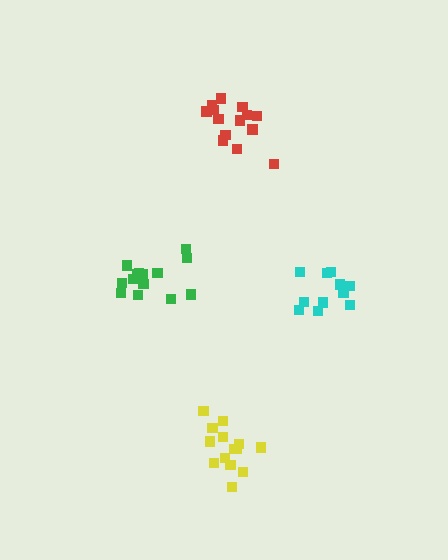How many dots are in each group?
Group 1: 12 dots, Group 2: 14 dots, Group 3: 14 dots, Group 4: 14 dots (54 total).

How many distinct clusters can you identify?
There are 4 distinct clusters.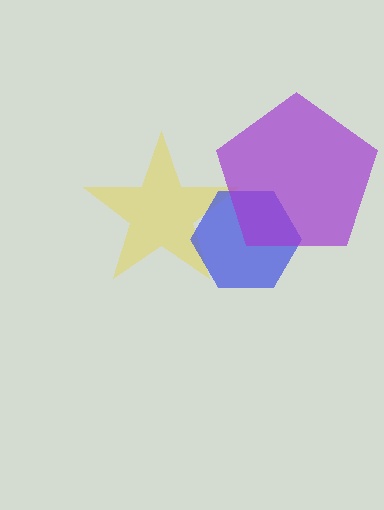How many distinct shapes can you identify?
There are 3 distinct shapes: a yellow star, a blue hexagon, a purple pentagon.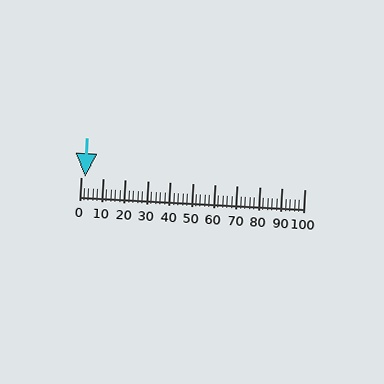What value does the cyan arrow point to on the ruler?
The cyan arrow points to approximately 2.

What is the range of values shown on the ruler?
The ruler shows values from 0 to 100.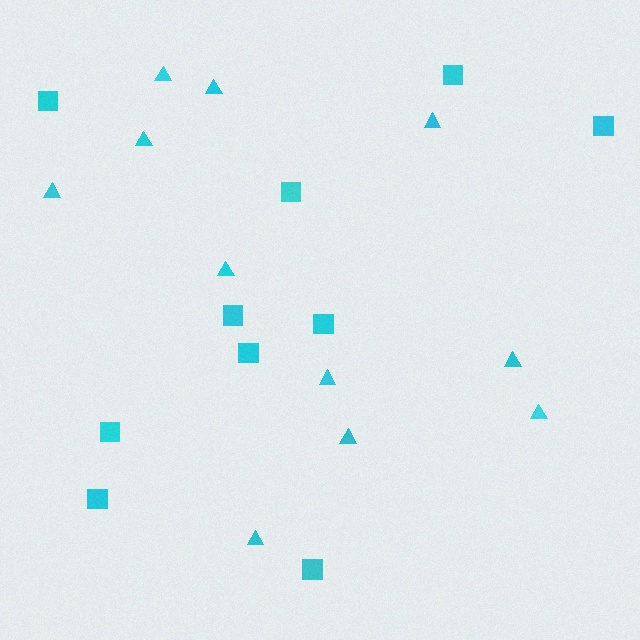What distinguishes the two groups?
There are 2 groups: one group of triangles (11) and one group of squares (10).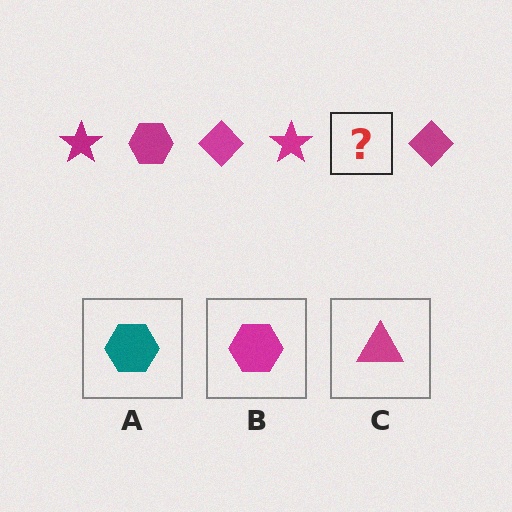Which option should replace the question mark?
Option B.